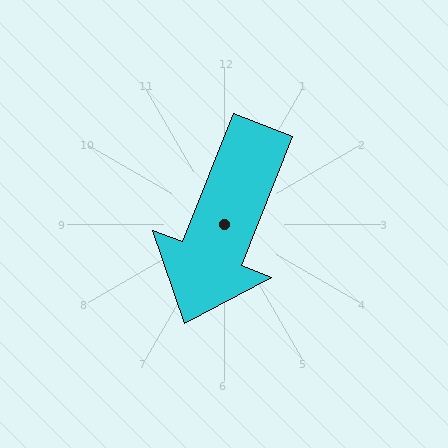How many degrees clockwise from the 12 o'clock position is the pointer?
Approximately 202 degrees.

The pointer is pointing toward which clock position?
Roughly 7 o'clock.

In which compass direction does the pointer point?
South.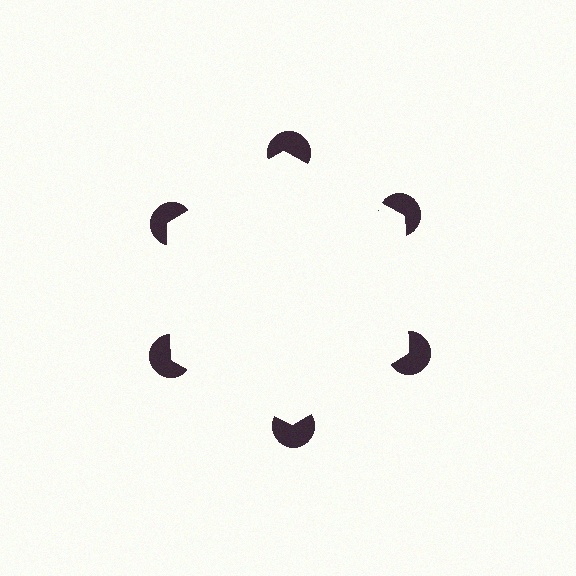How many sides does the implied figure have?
6 sides.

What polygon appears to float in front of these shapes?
An illusory hexagon — its edges are inferred from the aligned wedge cuts in the pac-man discs, not physically drawn.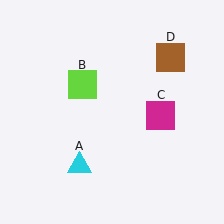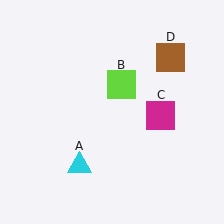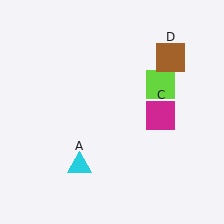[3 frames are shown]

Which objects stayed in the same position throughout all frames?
Cyan triangle (object A) and magenta square (object C) and brown square (object D) remained stationary.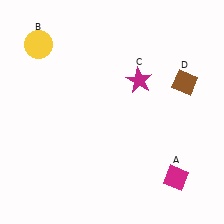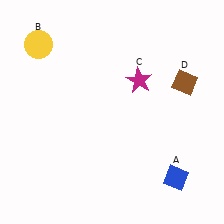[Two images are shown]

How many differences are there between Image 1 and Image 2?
There is 1 difference between the two images.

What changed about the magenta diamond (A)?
In Image 1, A is magenta. In Image 2, it changed to blue.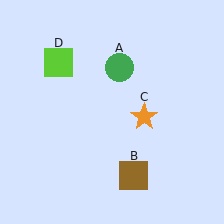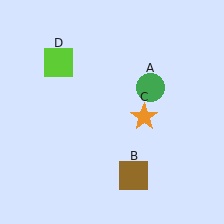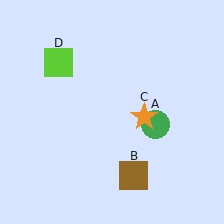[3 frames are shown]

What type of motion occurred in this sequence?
The green circle (object A) rotated clockwise around the center of the scene.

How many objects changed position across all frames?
1 object changed position: green circle (object A).